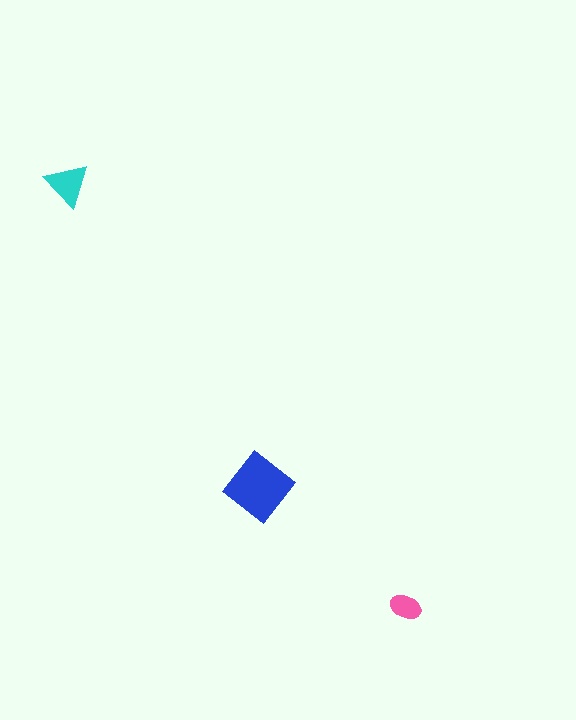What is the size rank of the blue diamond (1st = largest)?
1st.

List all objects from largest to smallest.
The blue diamond, the cyan triangle, the pink ellipse.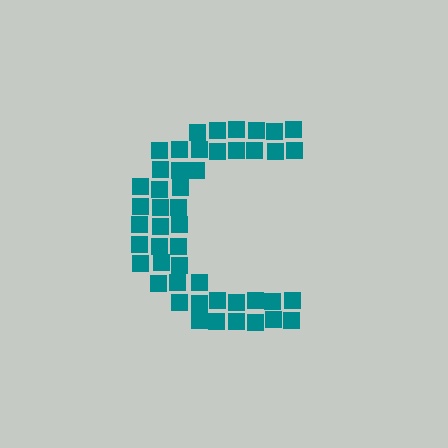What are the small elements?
The small elements are squares.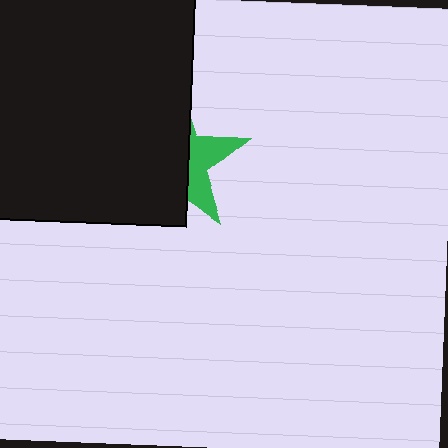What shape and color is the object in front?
The object in front is a black rectangle.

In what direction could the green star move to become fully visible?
The green star could move right. That would shift it out from behind the black rectangle entirely.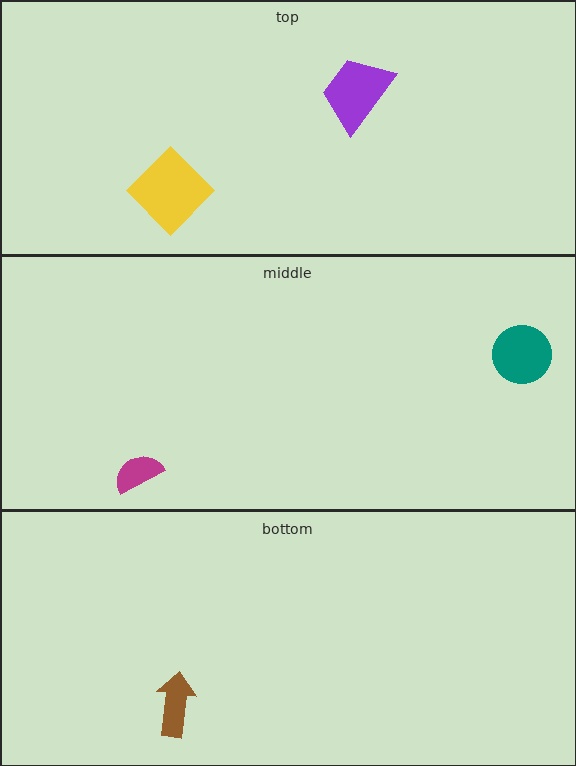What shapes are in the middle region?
The magenta semicircle, the teal circle.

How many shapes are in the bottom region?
1.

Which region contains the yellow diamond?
The top region.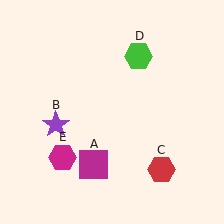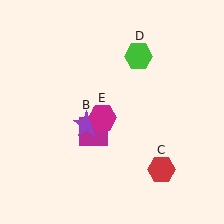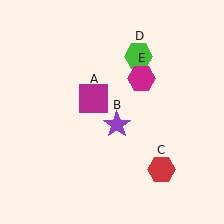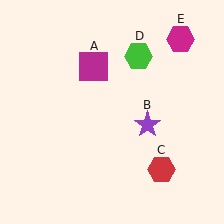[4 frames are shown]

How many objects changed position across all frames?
3 objects changed position: magenta square (object A), purple star (object B), magenta hexagon (object E).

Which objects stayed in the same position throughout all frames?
Red hexagon (object C) and green hexagon (object D) remained stationary.